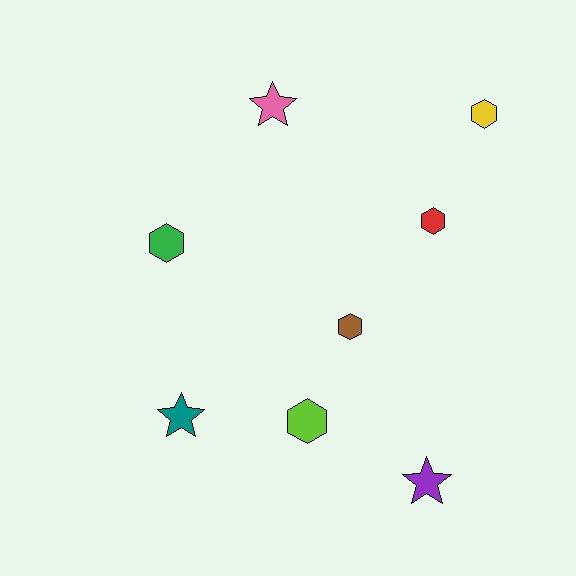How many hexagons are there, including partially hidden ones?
There are 5 hexagons.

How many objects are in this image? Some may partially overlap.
There are 8 objects.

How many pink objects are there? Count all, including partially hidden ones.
There is 1 pink object.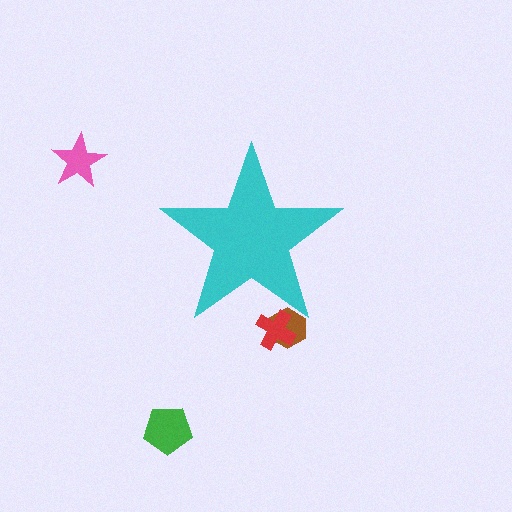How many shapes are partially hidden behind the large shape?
2 shapes are partially hidden.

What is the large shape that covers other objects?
A cyan star.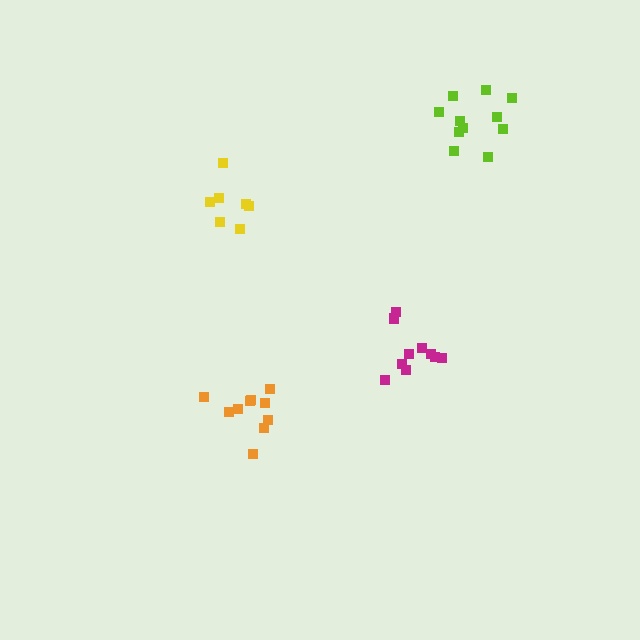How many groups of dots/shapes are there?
There are 4 groups.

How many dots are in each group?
Group 1: 10 dots, Group 2: 11 dots, Group 3: 7 dots, Group 4: 10 dots (38 total).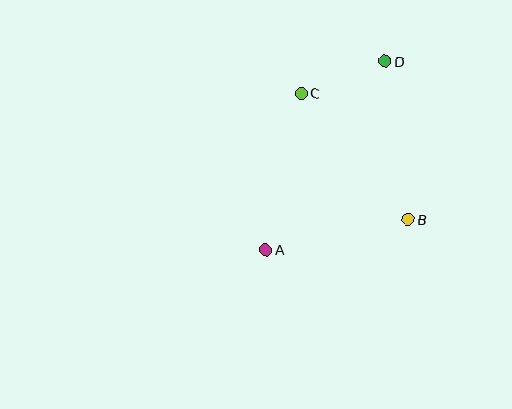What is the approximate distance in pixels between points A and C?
The distance between A and C is approximately 161 pixels.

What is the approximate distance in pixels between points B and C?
The distance between B and C is approximately 166 pixels.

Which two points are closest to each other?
Points C and D are closest to each other.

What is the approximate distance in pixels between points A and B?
The distance between A and B is approximately 146 pixels.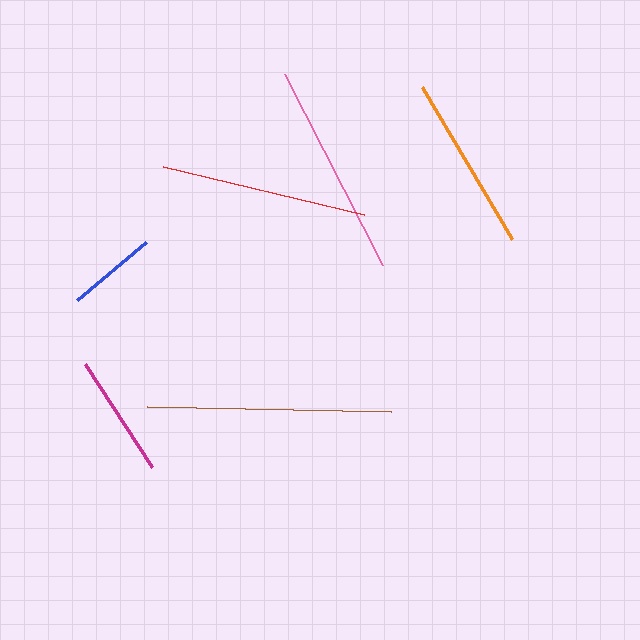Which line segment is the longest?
The brown line is the longest at approximately 244 pixels.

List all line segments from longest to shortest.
From longest to shortest: brown, pink, red, orange, magenta, blue.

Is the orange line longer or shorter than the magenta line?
The orange line is longer than the magenta line.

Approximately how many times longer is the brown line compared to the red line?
The brown line is approximately 1.2 times the length of the red line.